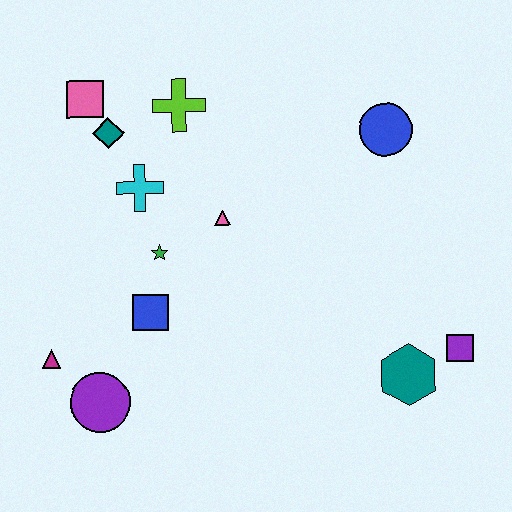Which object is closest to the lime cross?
The teal diamond is closest to the lime cross.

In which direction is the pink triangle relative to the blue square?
The pink triangle is above the blue square.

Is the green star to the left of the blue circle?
Yes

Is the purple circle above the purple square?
No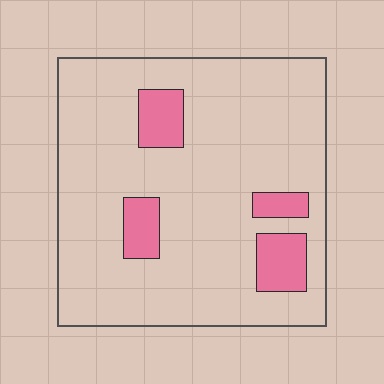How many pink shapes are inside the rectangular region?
4.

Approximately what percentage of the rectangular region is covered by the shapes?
Approximately 15%.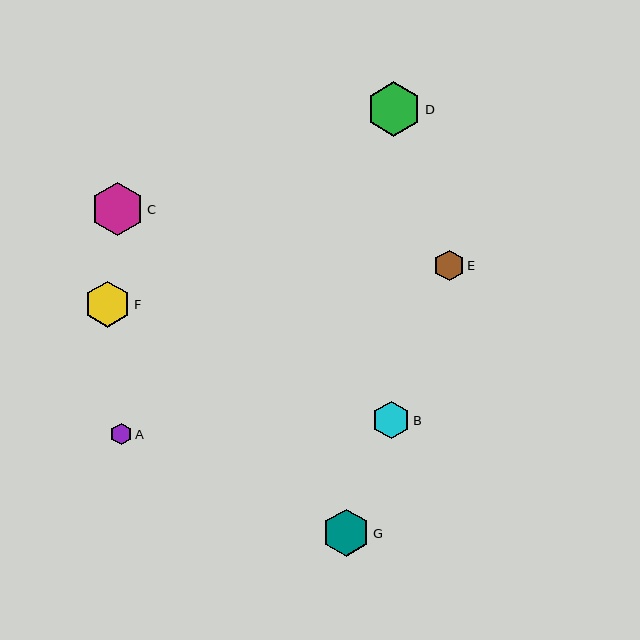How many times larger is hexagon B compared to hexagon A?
Hexagon B is approximately 1.7 times the size of hexagon A.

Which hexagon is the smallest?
Hexagon A is the smallest with a size of approximately 22 pixels.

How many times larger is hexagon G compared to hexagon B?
Hexagon G is approximately 1.3 times the size of hexagon B.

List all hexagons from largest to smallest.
From largest to smallest: D, C, G, F, B, E, A.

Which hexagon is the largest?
Hexagon D is the largest with a size of approximately 55 pixels.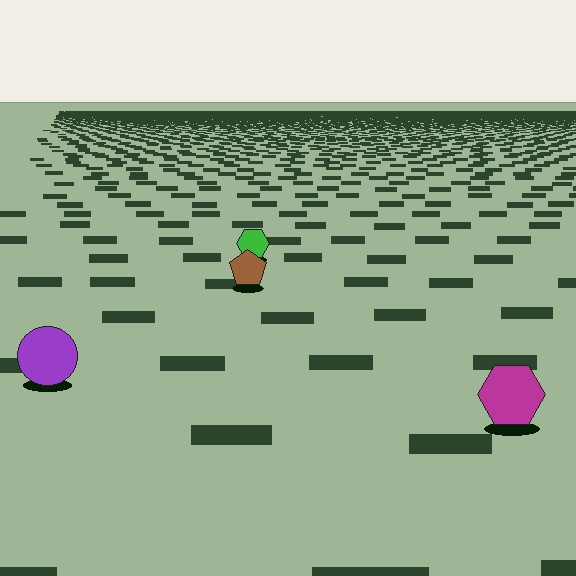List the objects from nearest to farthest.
From nearest to farthest: the magenta hexagon, the purple circle, the brown pentagon, the green hexagon.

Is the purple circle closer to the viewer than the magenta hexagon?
No. The magenta hexagon is closer — you can tell from the texture gradient: the ground texture is coarser near it.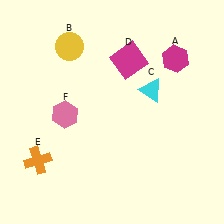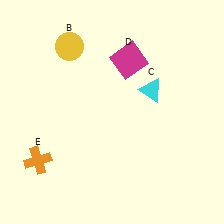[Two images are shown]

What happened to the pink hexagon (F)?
The pink hexagon (F) was removed in Image 2. It was in the bottom-left area of Image 1.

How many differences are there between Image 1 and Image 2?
There are 2 differences between the two images.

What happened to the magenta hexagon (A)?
The magenta hexagon (A) was removed in Image 2. It was in the top-right area of Image 1.